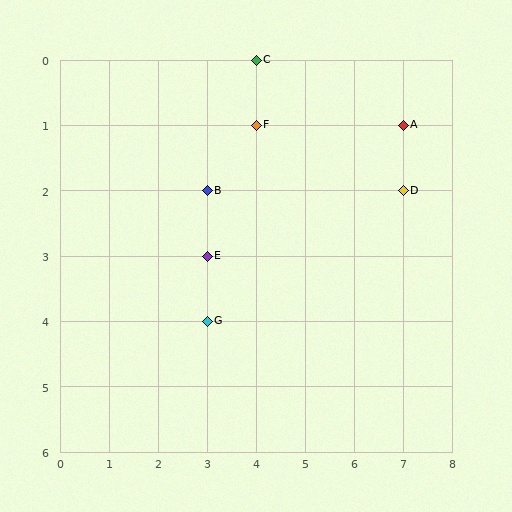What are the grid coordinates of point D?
Point D is at grid coordinates (7, 2).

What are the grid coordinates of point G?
Point G is at grid coordinates (3, 4).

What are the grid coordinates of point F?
Point F is at grid coordinates (4, 1).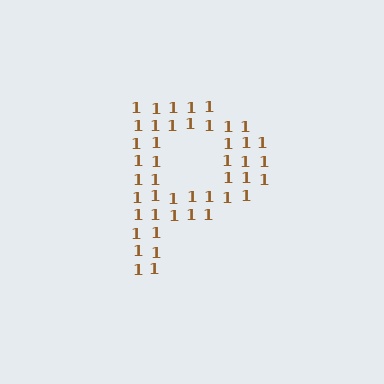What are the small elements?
The small elements are digit 1's.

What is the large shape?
The large shape is the letter P.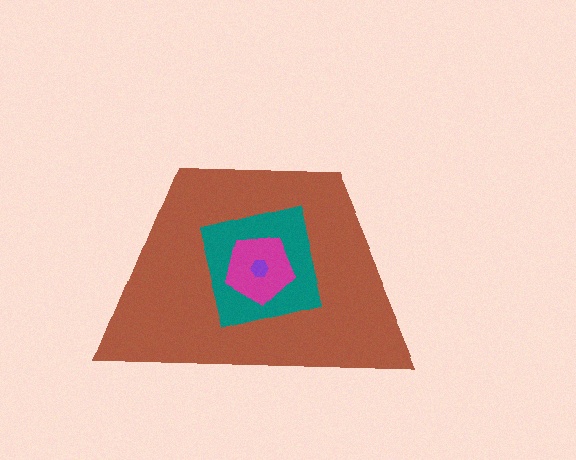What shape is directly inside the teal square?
The magenta pentagon.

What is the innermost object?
The purple hexagon.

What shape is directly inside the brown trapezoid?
The teal square.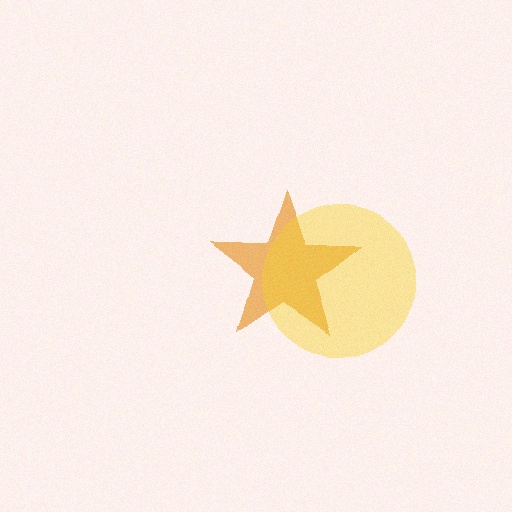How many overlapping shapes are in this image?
There are 2 overlapping shapes in the image.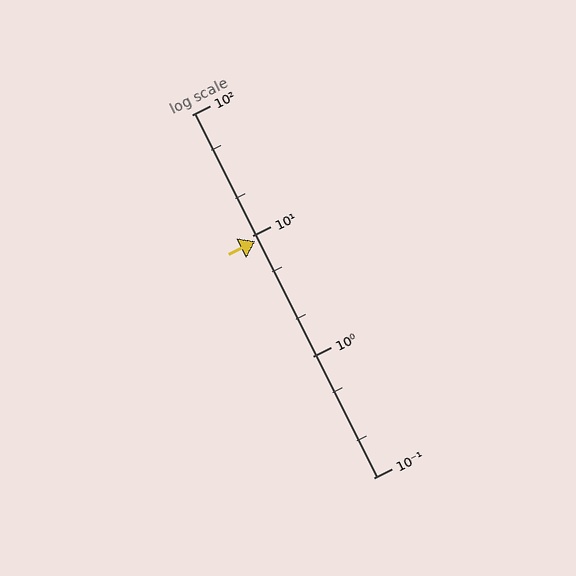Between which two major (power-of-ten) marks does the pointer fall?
The pointer is between 1 and 10.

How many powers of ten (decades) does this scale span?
The scale spans 3 decades, from 0.1 to 100.